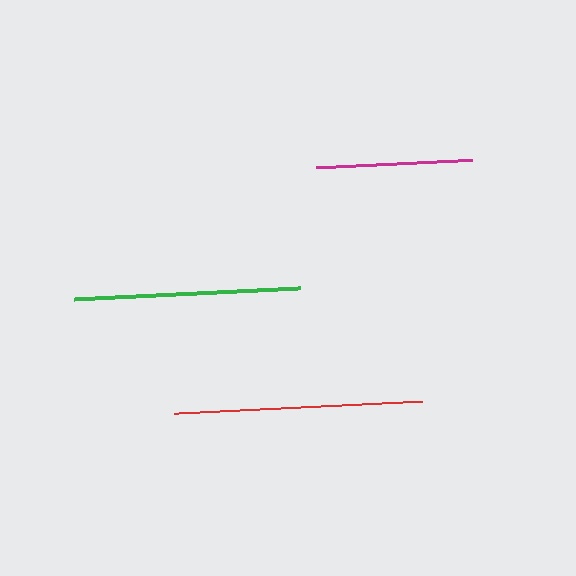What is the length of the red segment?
The red segment is approximately 248 pixels long.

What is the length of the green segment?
The green segment is approximately 226 pixels long.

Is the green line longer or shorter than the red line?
The red line is longer than the green line.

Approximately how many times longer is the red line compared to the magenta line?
The red line is approximately 1.6 times the length of the magenta line.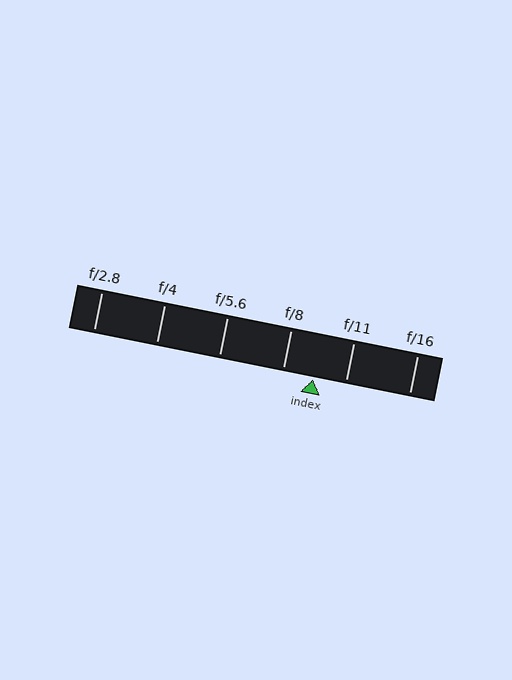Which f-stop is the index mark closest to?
The index mark is closest to f/8.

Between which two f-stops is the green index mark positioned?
The index mark is between f/8 and f/11.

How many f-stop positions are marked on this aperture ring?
There are 6 f-stop positions marked.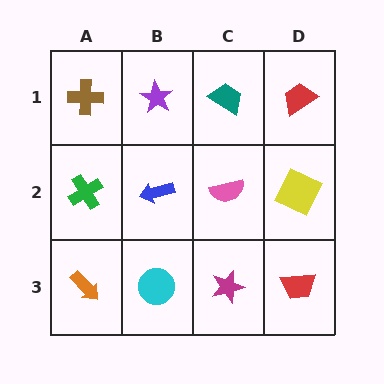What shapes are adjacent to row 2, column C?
A teal trapezoid (row 1, column C), a magenta star (row 3, column C), a blue arrow (row 2, column B), a yellow square (row 2, column D).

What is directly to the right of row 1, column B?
A teal trapezoid.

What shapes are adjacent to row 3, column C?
A pink semicircle (row 2, column C), a cyan circle (row 3, column B), a red trapezoid (row 3, column D).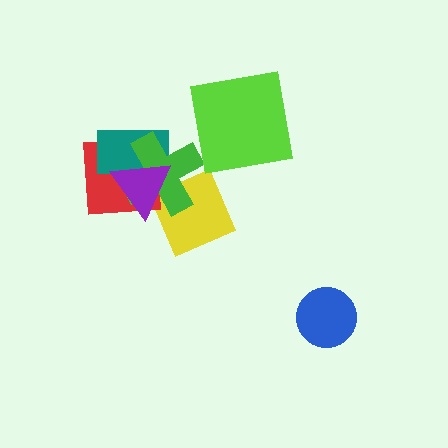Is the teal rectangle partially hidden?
Yes, it is partially covered by another shape.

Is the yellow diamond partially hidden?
Yes, it is partially covered by another shape.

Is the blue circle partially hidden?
No, no other shape covers it.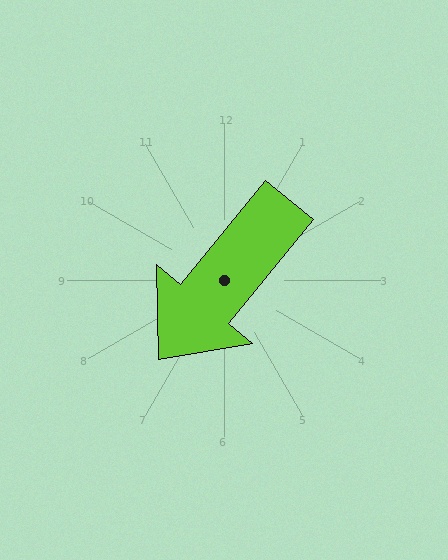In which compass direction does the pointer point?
Southwest.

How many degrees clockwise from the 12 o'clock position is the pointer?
Approximately 220 degrees.